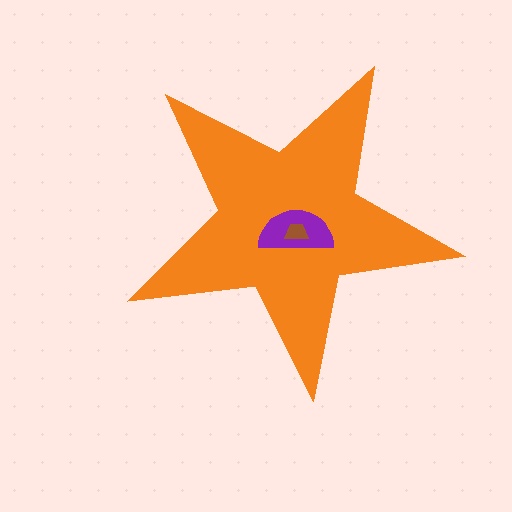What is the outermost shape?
The orange star.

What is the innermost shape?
The brown trapezoid.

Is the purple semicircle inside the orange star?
Yes.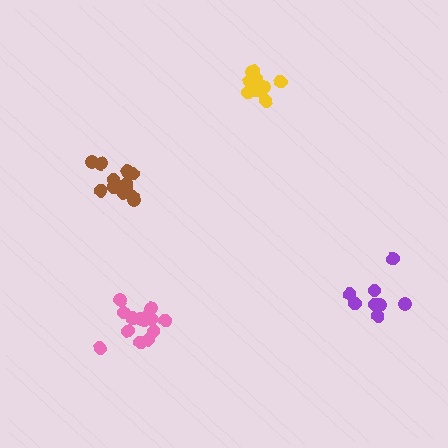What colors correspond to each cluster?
The clusters are colored: yellow, brown, pink, purple.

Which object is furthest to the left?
The brown cluster is leftmost.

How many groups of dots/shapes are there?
There are 4 groups.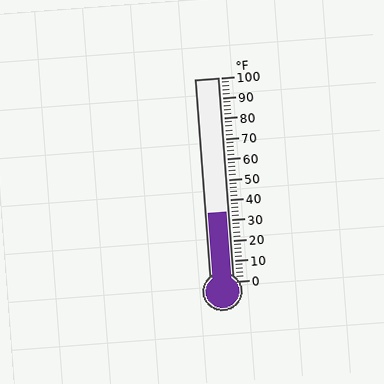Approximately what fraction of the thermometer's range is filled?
The thermometer is filled to approximately 35% of its range.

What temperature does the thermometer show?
The thermometer shows approximately 34°F.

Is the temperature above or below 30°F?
The temperature is above 30°F.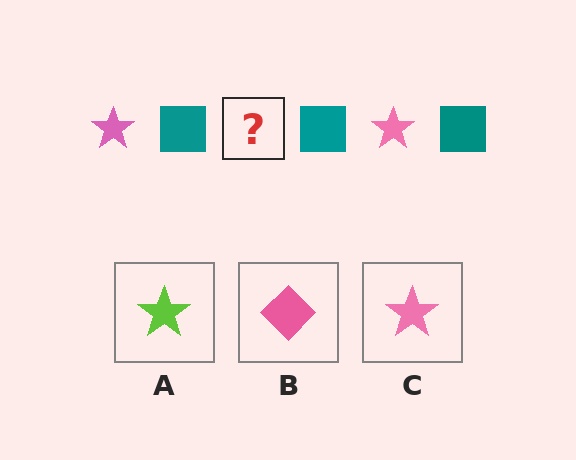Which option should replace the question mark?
Option C.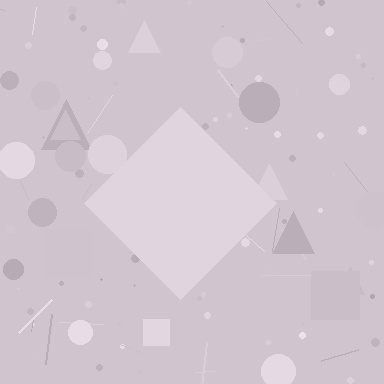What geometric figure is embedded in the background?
A diamond is embedded in the background.